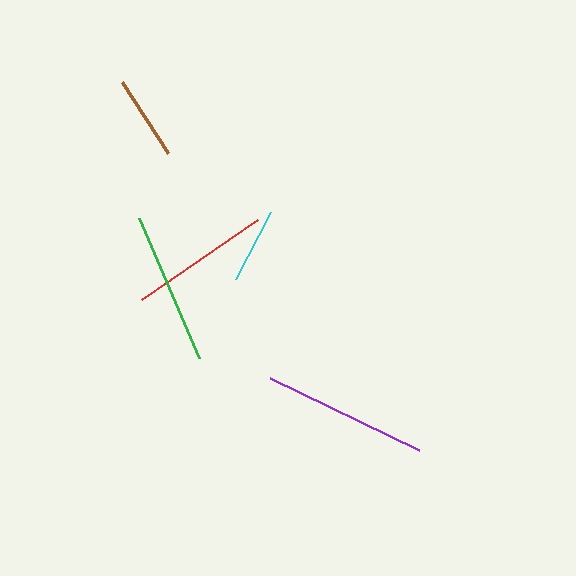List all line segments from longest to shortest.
From longest to shortest: purple, green, red, brown, cyan.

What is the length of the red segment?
The red segment is approximately 141 pixels long.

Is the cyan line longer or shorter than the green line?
The green line is longer than the cyan line.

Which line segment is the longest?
The purple line is the longest at approximately 166 pixels.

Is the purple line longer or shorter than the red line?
The purple line is longer than the red line.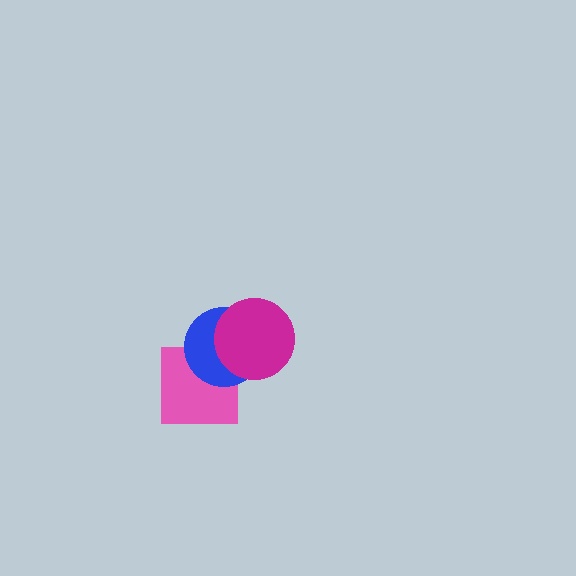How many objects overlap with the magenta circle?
1 object overlaps with the magenta circle.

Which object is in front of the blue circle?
The magenta circle is in front of the blue circle.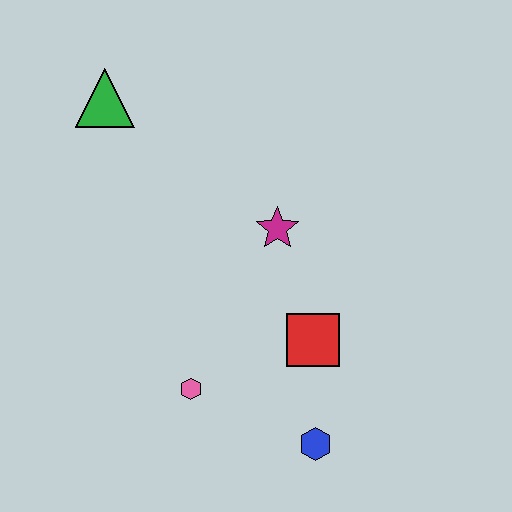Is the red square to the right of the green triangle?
Yes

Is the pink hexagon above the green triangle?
No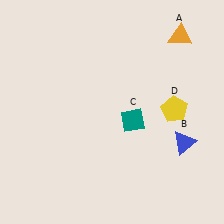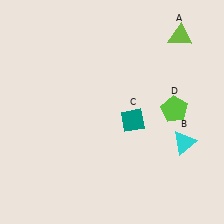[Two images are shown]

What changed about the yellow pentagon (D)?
In Image 1, D is yellow. In Image 2, it changed to lime.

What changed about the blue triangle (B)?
In Image 1, B is blue. In Image 2, it changed to cyan.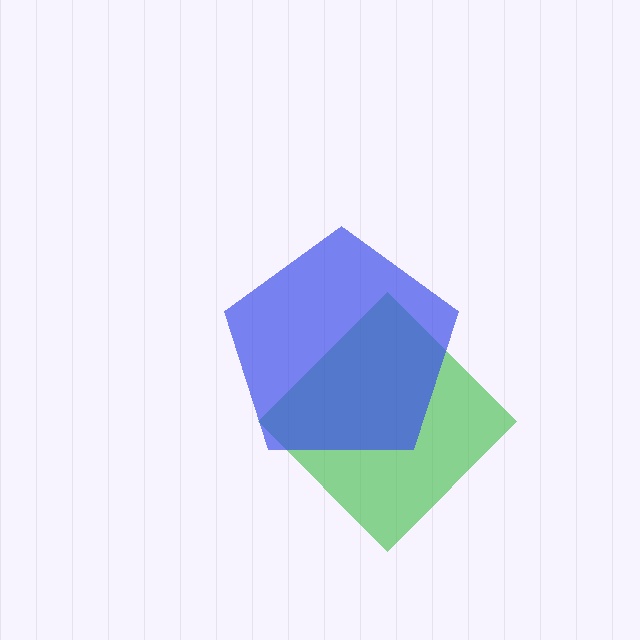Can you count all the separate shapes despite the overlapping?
Yes, there are 2 separate shapes.